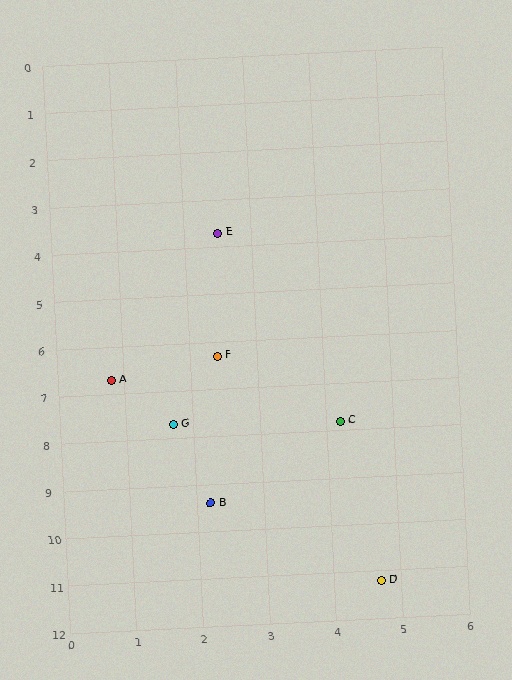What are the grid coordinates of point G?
Point G is at approximately (1.7, 7.7).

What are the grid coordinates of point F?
Point F is at approximately (2.4, 6.3).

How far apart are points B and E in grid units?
Points B and E are about 5.7 grid units apart.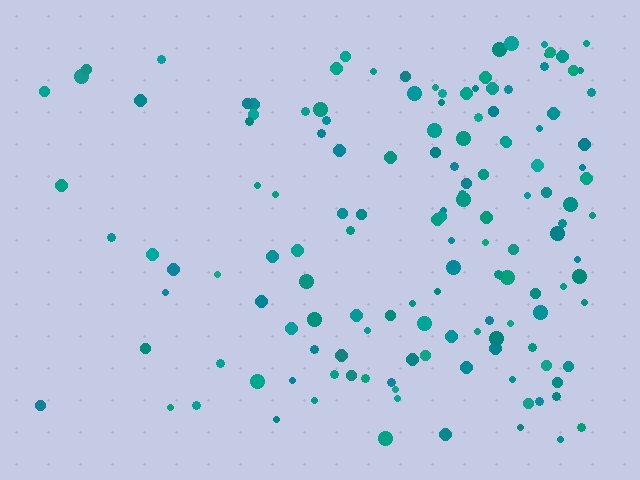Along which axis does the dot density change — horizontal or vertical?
Horizontal.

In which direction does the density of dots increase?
From left to right, with the right side densest.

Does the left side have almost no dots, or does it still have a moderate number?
Still a moderate number, just noticeably fewer than the right.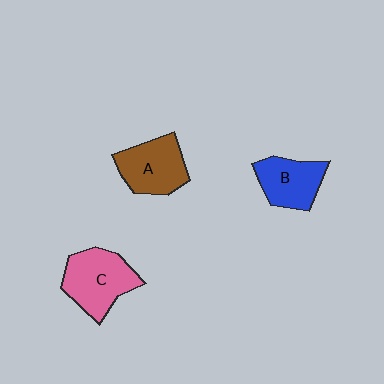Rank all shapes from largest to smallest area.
From largest to smallest: C (pink), A (brown), B (blue).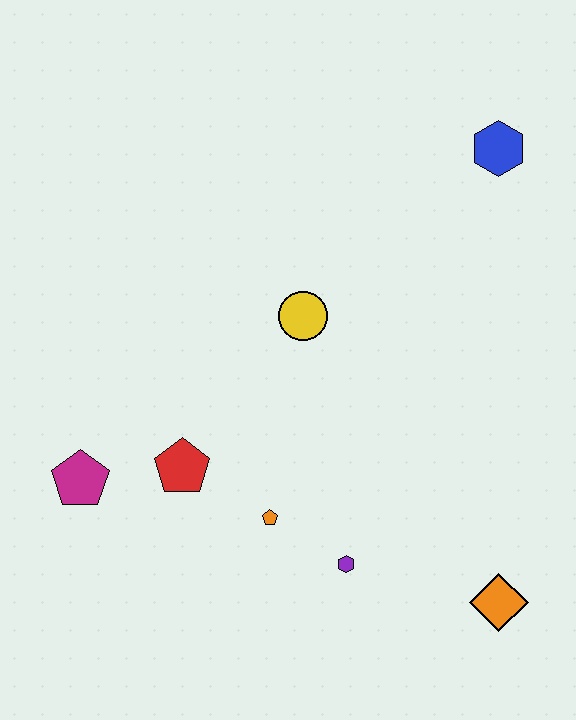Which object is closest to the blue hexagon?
The yellow circle is closest to the blue hexagon.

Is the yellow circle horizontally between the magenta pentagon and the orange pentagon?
No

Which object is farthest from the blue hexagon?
The magenta pentagon is farthest from the blue hexagon.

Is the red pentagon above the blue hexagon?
No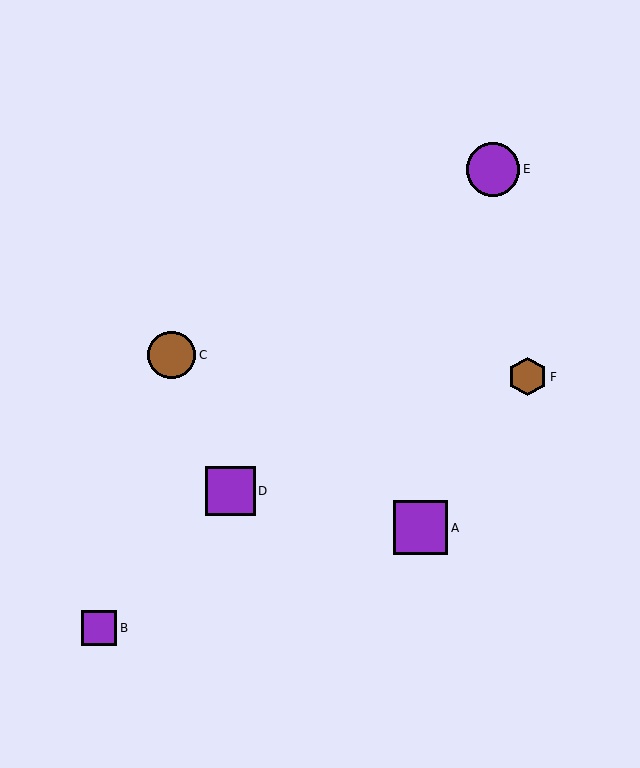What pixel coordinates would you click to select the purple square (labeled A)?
Click at (421, 528) to select the purple square A.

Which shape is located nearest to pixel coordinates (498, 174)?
The purple circle (labeled E) at (493, 169) is nearest to that location.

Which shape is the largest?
The purple square (labeled A) is the largest.